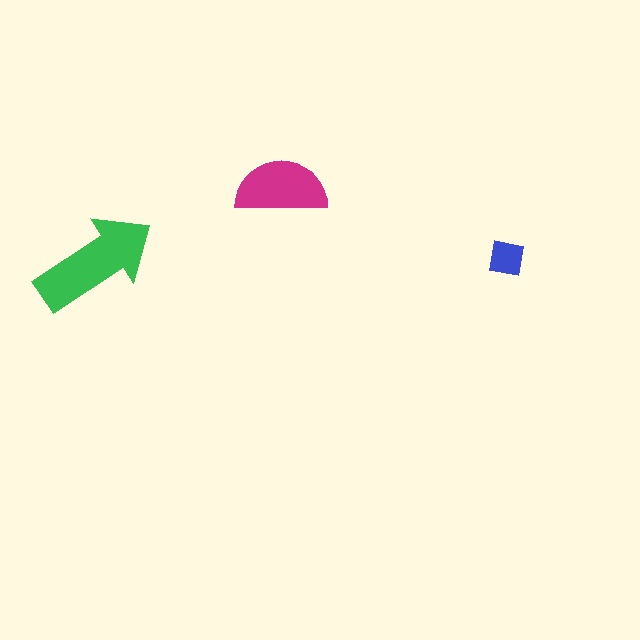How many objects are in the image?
There are 3 objects in the image.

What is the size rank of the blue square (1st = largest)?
3rd.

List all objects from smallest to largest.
The blue square, the magenta semicircle, the green arrow.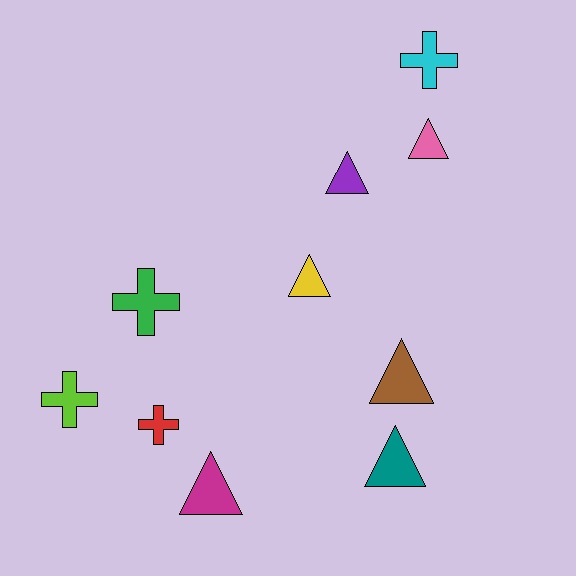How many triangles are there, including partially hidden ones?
There are 6 triangles.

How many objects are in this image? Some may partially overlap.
There are 10 objects.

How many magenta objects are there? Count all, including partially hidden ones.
There is 1 magenta object.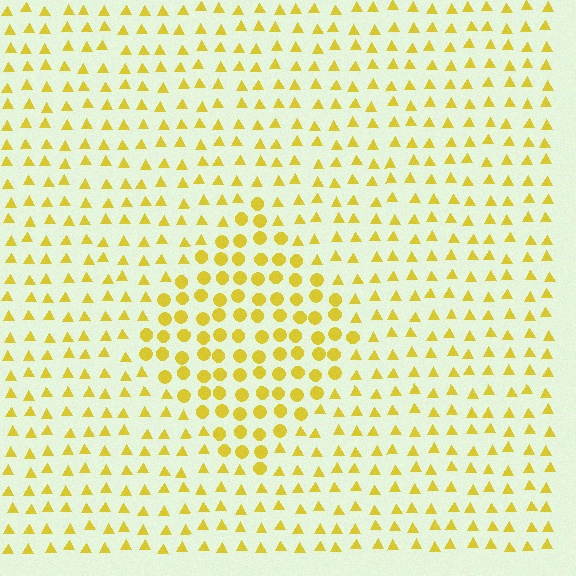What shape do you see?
I see a diamond.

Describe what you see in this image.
The image is filled with small yellow elements arranged in a uniform grid. A diamond-shaped region contains circles, while the surrounding area contains triangles. The boundary is defined purely by the change in element shape.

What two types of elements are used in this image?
The image uses circles inside the diamond region and triangles outside it.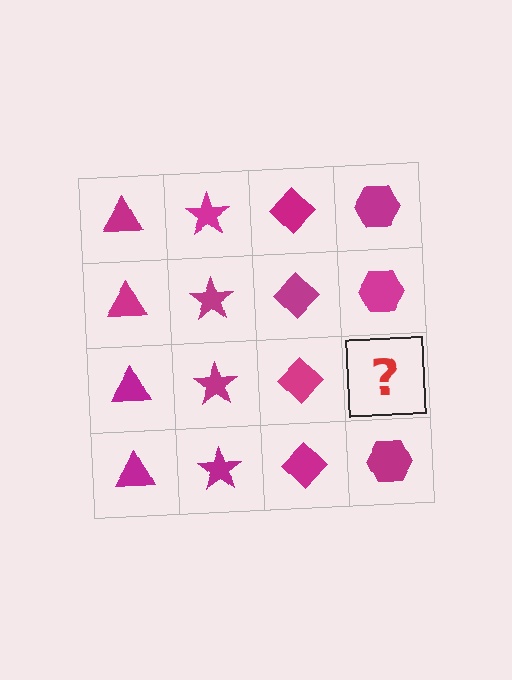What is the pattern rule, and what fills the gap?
The rule is that each column has a consistent shape. The gap should be filled with a magenta hexagon.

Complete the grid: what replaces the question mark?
The question mark should be replaced with a magenta hexagon.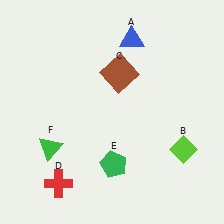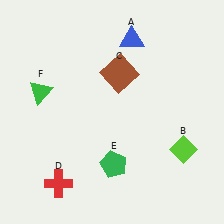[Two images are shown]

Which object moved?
The green triangle (F) moved up.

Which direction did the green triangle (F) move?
The green triangle (F) moved up.